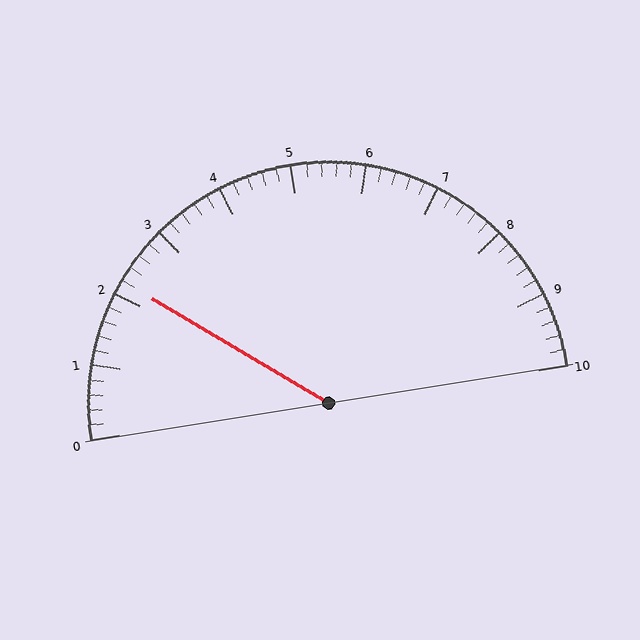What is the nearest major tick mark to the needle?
The nearest major tick mark is 2.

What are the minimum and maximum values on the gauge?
The gauge ranges from 0 to 10.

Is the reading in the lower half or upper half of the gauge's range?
The reading is in the lower half of the range (0 to 10).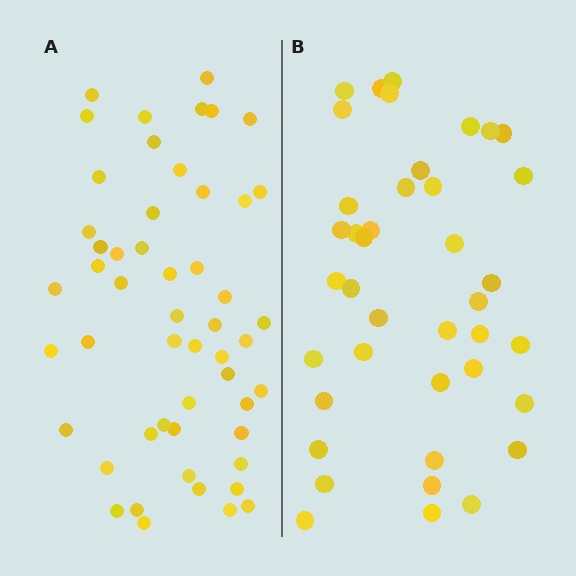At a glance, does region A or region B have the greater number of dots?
Region A (the left region) has more dots.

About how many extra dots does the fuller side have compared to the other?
Region A has roughly 12 or so more dots than region B.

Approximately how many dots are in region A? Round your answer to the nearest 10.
About 50 dots. (The exact count is 52, which rounds to 50.)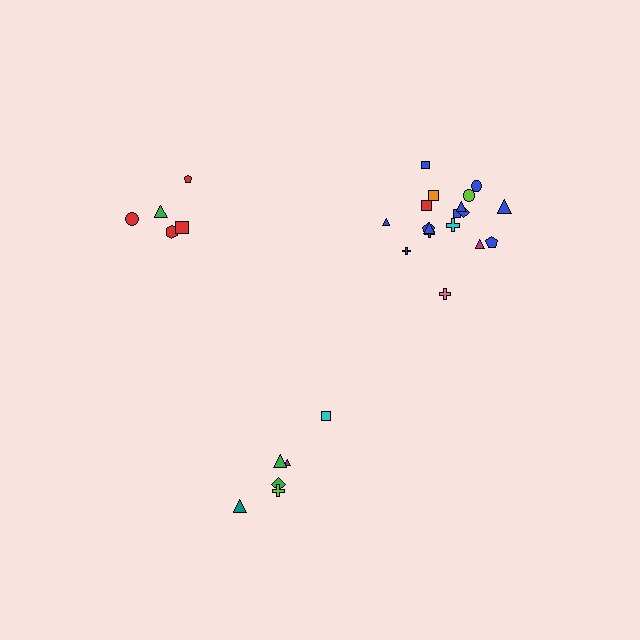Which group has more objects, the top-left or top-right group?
The top-right group.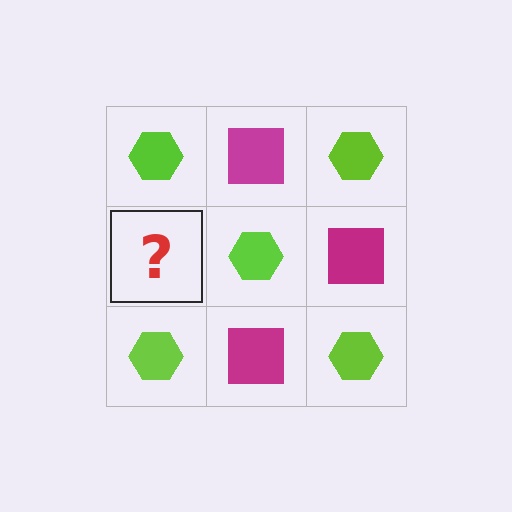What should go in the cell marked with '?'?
The missing cell should contain a magenta square.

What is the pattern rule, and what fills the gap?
The rule is that it alternates lime hexagon and magenta square in a checkerboard pattern. The gap should be filled with a magenta square.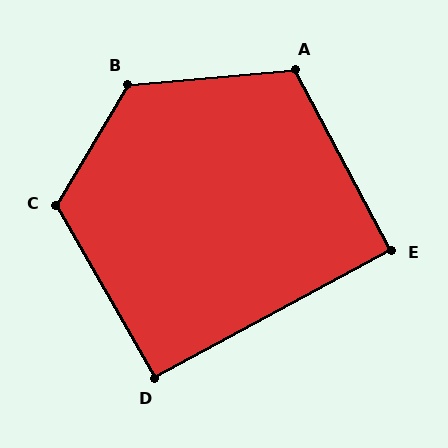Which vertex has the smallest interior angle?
E, at approximately 90 degrees.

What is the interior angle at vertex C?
Approximately 120 degrees (obtuse).